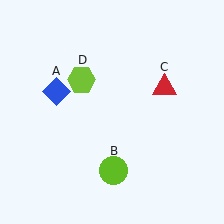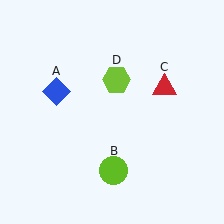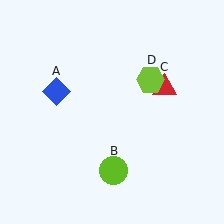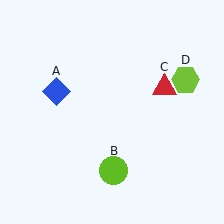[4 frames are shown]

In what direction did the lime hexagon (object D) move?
The lime hexagon (object D) moved right.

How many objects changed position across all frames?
1 object changed position: lime hexagon (object D).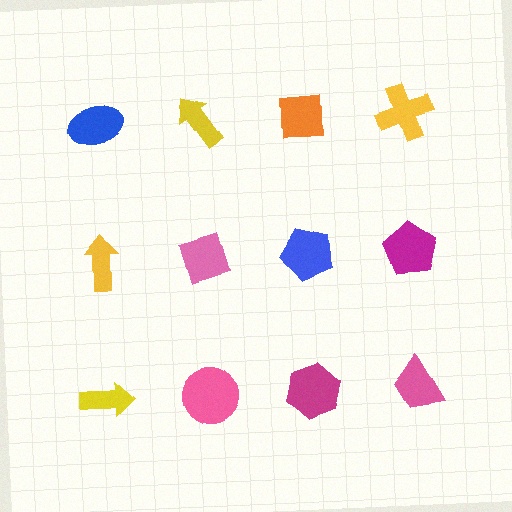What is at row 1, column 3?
An orange square.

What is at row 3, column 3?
A magenta hexagon.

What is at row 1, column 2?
A yellow arrow.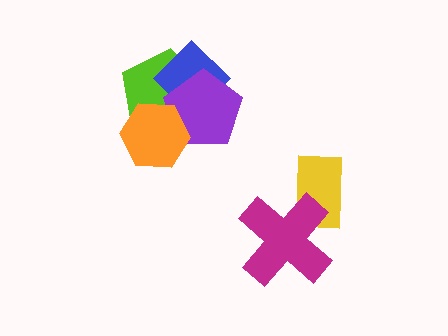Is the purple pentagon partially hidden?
Yes, it is partially covered by another shape.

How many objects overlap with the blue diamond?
2 objects overlap with the blue diamond.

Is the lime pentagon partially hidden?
Yes, it is partially covered by another shape.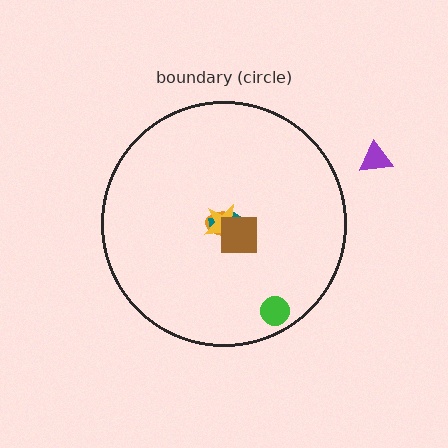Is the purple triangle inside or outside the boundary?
Outside.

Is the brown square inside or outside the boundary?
Inside.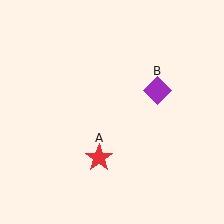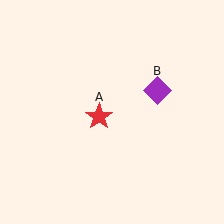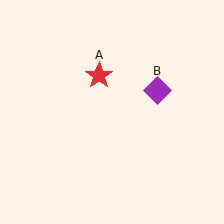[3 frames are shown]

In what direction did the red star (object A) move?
The red star (object A) moved up.